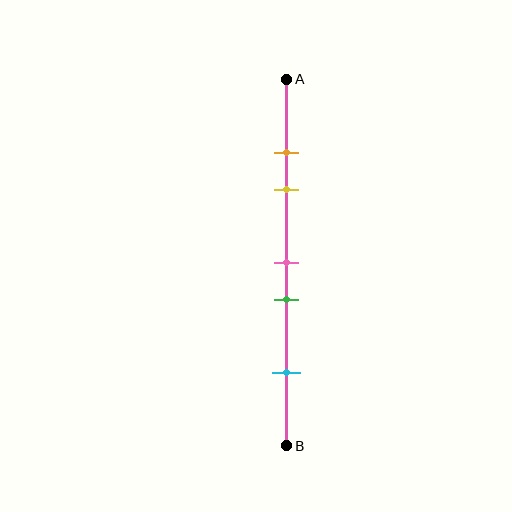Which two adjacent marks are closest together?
The orange and yellow marks are the closest adjacent pair.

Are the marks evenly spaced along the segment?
No, the marks are not evenly spaced.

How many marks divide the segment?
There are 5 marks dividing the segment.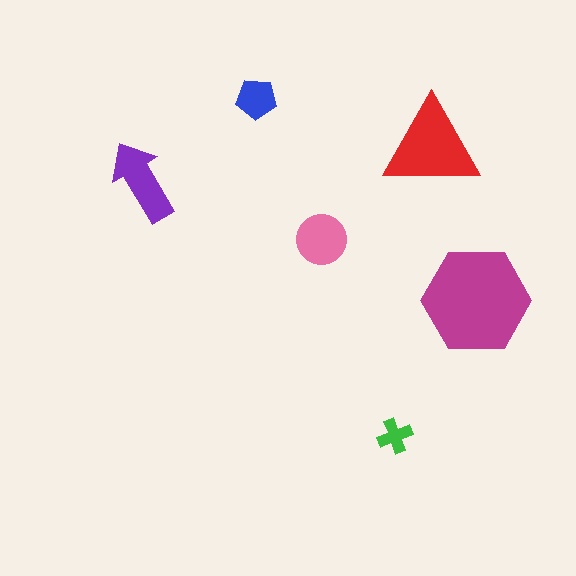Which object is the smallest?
The green cross.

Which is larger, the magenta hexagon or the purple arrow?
The magenta hexagon.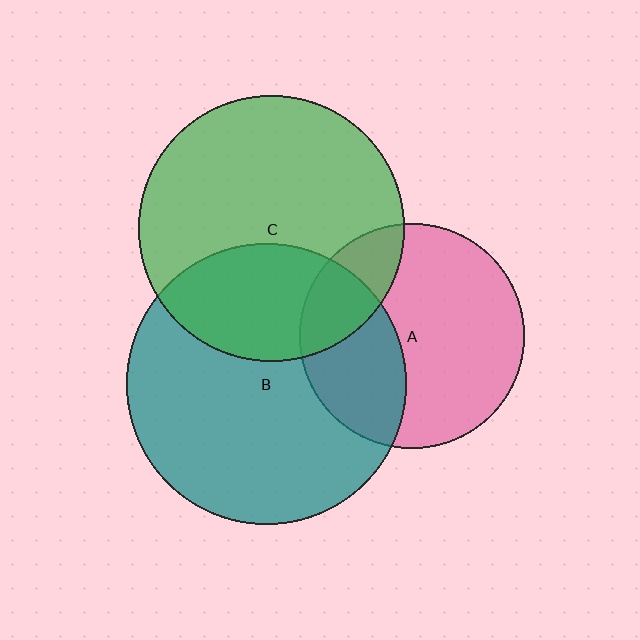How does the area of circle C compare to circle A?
Approximately 1.4 times.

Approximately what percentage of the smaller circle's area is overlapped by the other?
Approximately 35%.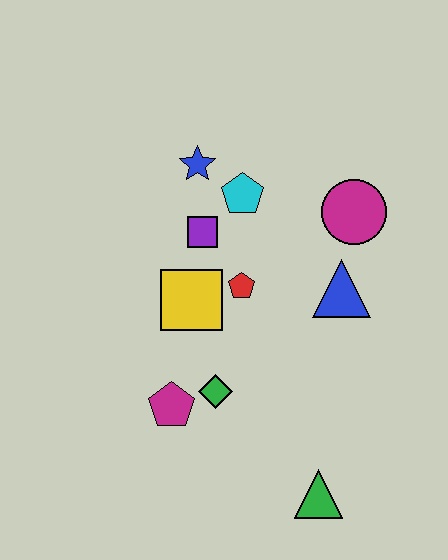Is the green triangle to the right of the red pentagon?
Yes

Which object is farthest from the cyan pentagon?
The green triangle is farthest from the cyan pentagon.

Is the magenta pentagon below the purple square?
Yes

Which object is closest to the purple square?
The cyan pentagon is closest to the purple square.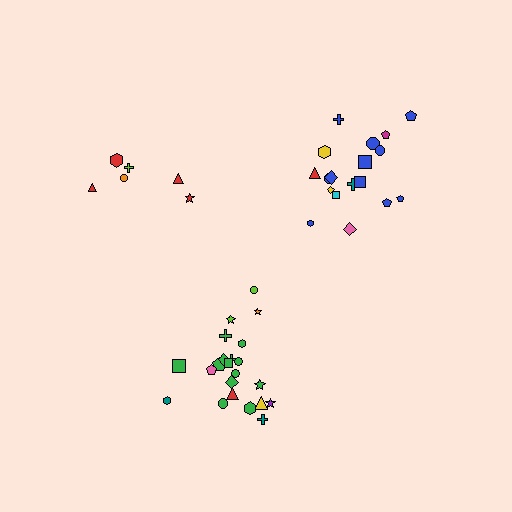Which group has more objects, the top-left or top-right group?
The top-right group.